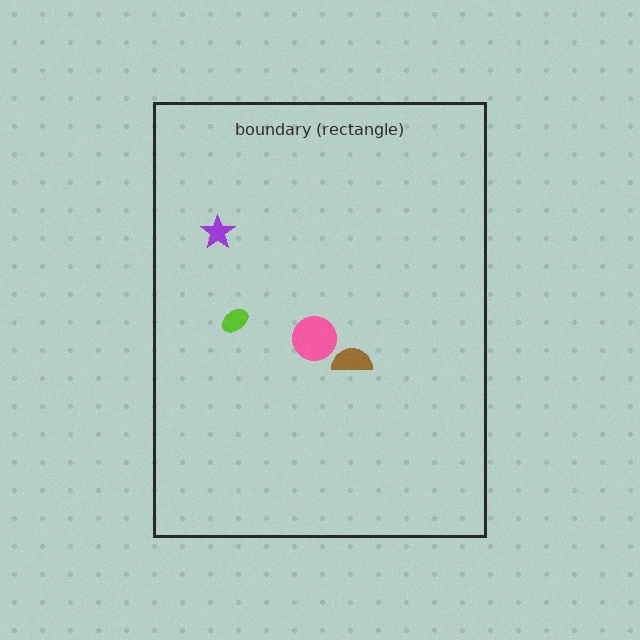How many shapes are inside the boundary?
4 inside, 0 outside.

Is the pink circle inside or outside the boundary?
Inside.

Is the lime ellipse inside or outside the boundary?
Inside.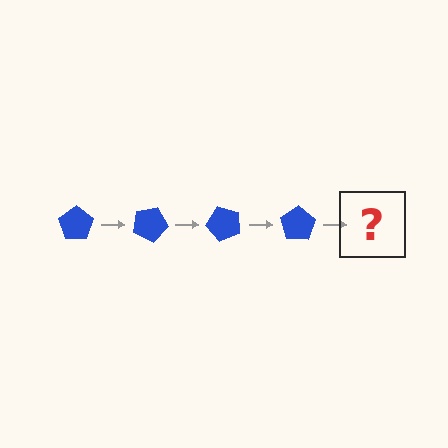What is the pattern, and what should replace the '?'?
The pattern is that the pentagon rotates 25 degrees each step. The '?' should be a blue pentagon rotated 100 degrees.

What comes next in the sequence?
The next element should be a blue pentagon rotated 100 degrees.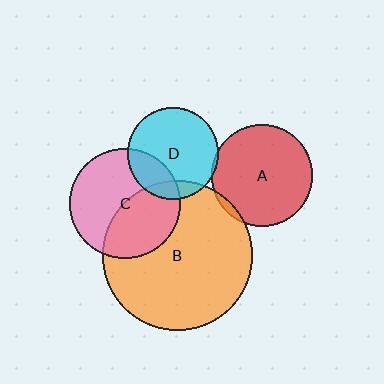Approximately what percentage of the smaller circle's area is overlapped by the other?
Approximately 25%.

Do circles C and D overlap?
Yes.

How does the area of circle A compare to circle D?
Approximately 1.2 times.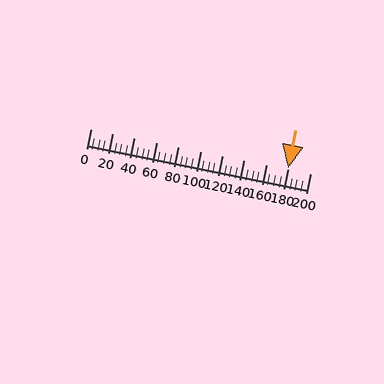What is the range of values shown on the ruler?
The ruler shows values from 0 to 200.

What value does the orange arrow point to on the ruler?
The orange arrow points to approximately 180.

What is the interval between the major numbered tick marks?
The major tick marks are spaced 20 units apart.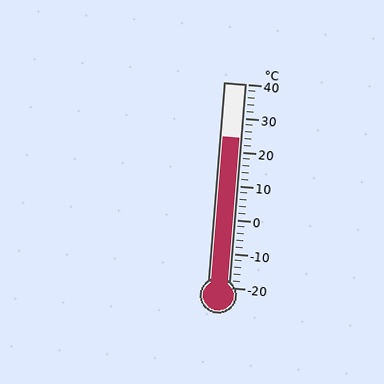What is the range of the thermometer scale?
The thermometer scale ranges from -20°C to 40°C.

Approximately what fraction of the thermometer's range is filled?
The thermometer is filled to approximately 75% of its range.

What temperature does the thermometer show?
The thermometer shows approximately 24°C.